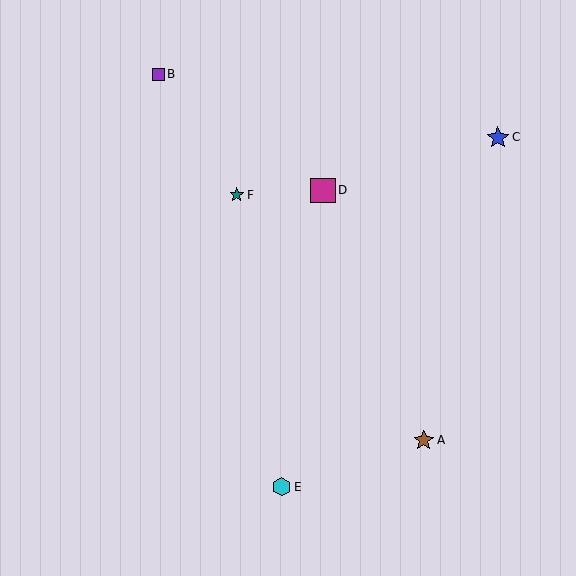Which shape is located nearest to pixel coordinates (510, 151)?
The blue star (labeled C) at (498, 137) is nearest to that location.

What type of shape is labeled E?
Shape E is a cyan hexagon.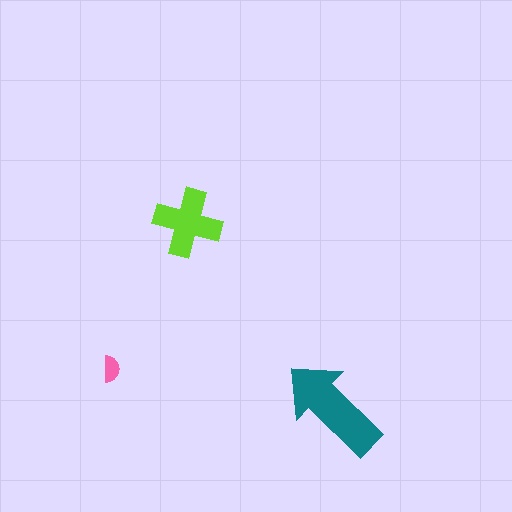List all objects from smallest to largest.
The pink semicircle, the lime cross, the teal arrow.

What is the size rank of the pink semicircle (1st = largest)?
3rd.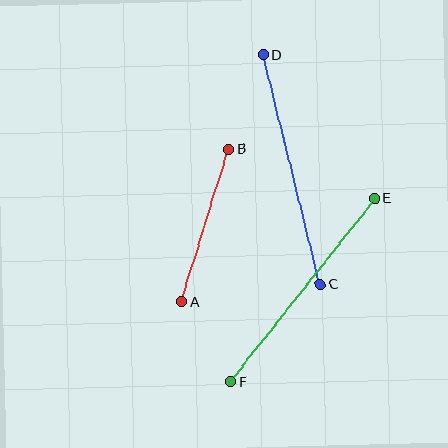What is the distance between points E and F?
The distance is approximately 233 pixels.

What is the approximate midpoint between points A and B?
The midpoint is at approximately (205, 225) pixels.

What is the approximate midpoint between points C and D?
The midpoint is at approximately (292, 170) pixels.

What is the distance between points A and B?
The distance is approximately 160 pixels.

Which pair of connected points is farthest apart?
Points C and D are farthest apart.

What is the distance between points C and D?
The distance is approximately 237 pixels.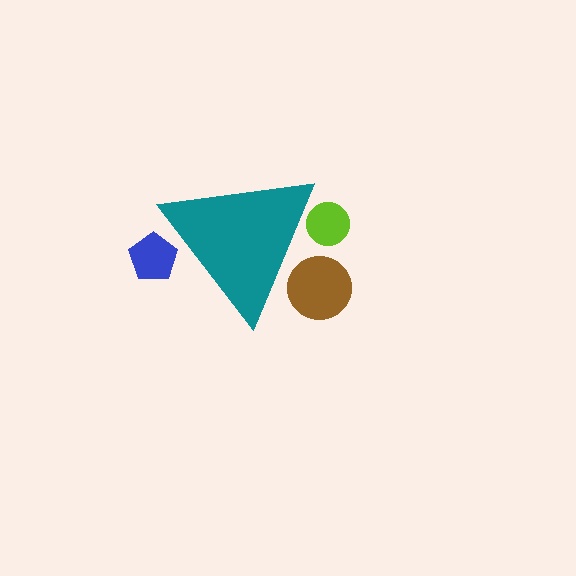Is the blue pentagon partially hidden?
Yes, the blue pentagon is partially hidden behind the teal triangle.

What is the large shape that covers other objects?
A teal triangle.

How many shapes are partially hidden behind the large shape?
3 shapes are partially hidden.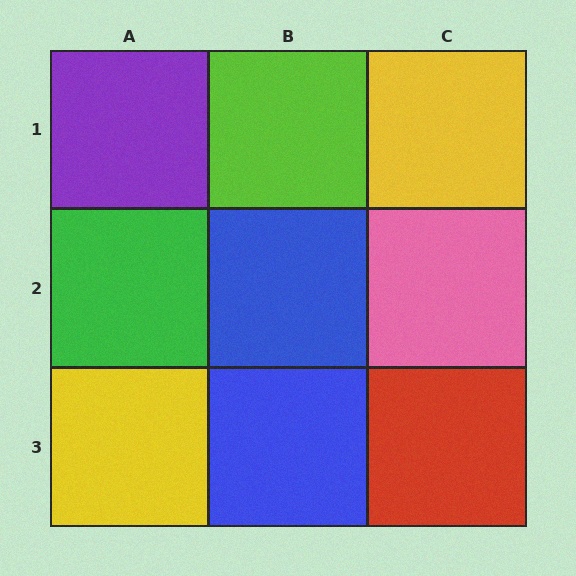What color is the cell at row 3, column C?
Red.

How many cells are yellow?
2 cells are yellow.